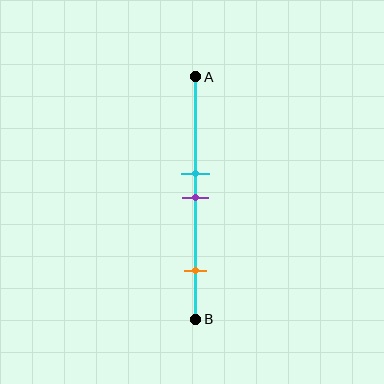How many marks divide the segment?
There are 3 marks dividing the segment.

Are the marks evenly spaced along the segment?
No, the marks are not evenly spaced.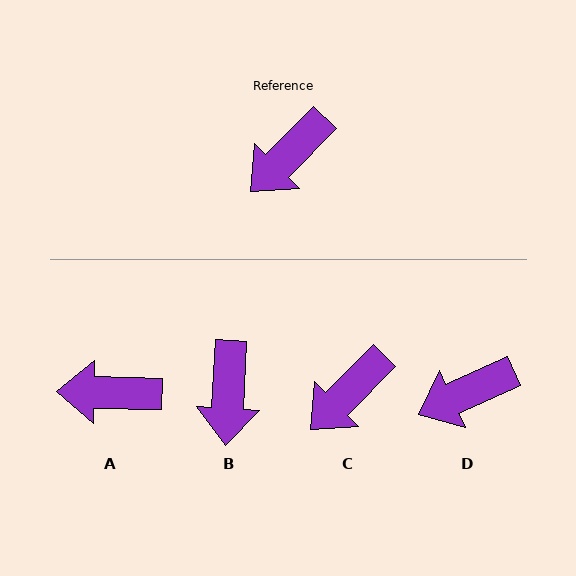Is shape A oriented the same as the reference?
No, it is off by about 46 degrees.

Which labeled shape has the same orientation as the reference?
C.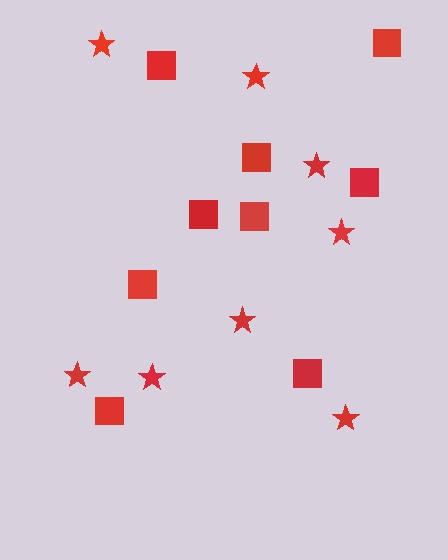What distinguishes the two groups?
There are 2 groups: one group of stars (8) and one group of squares (9).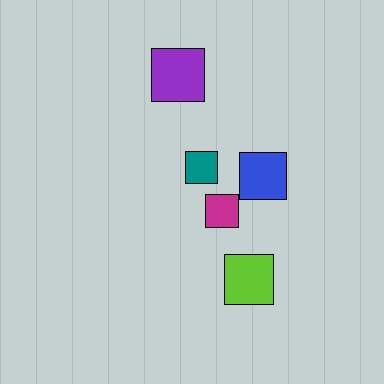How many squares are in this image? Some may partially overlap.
There are 5 squares.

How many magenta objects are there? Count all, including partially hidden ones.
There is 1 magenta object.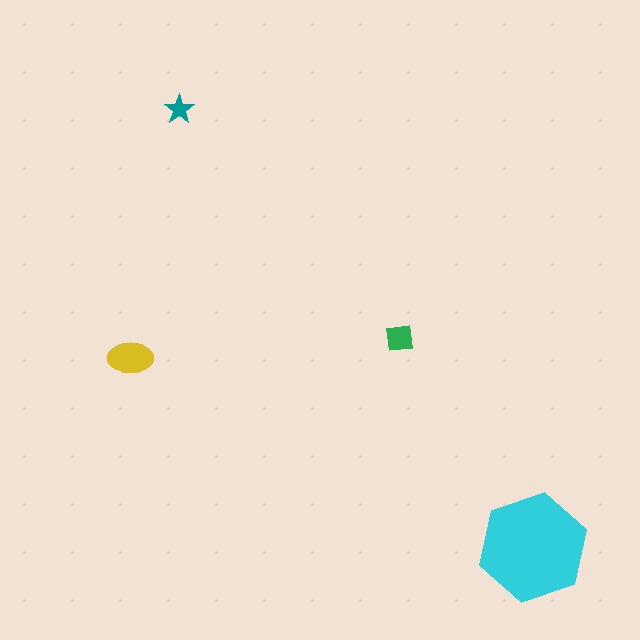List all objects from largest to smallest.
The cyan hexagon, the yellow ellipse, the green square, the teal star.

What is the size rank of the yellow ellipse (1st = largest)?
2nd.